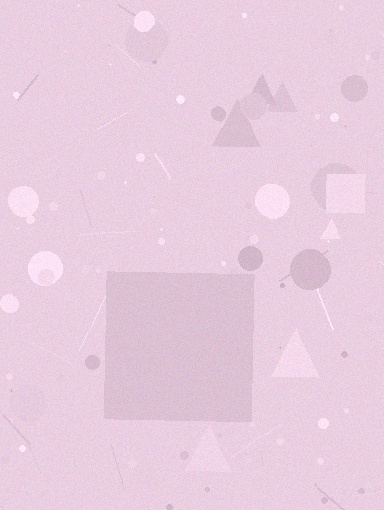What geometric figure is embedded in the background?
A square is embedded in the background.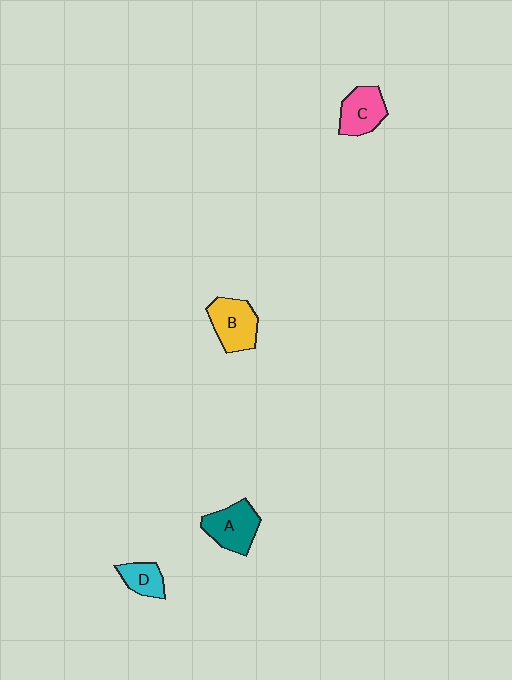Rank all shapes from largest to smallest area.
From largest to smallest: B (yellow), A (teal), C (pink), D (cyan).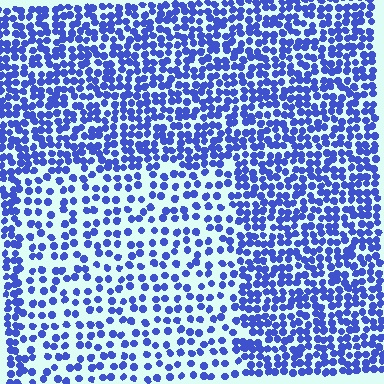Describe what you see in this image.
The image contains small blue elements arranged at two different densities. A rectangle-shaped region is visible where the elements are less densely packed than the surrounding area.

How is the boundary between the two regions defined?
The boundary is defined by a change in element density (approximately 1.9x ratio). All elements are the same color, size, and shape.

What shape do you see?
I see a rectangle.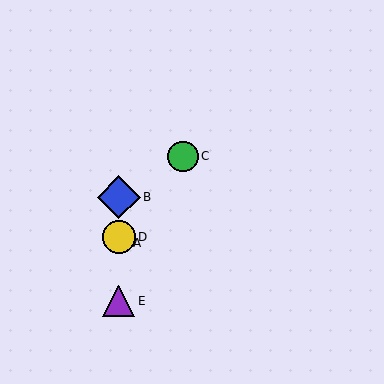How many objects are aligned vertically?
4 objects (A, B, D, E) are aligned vertically.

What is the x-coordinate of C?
Object C is at x≈183.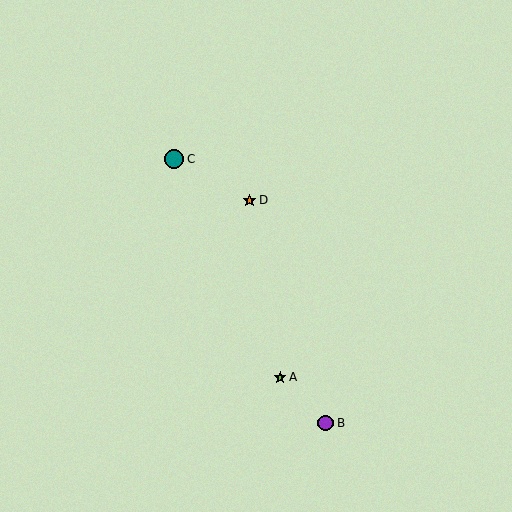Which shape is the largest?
The teal circle (labeled C) is the largest.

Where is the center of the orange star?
The center of the orange star is at (249, 200).